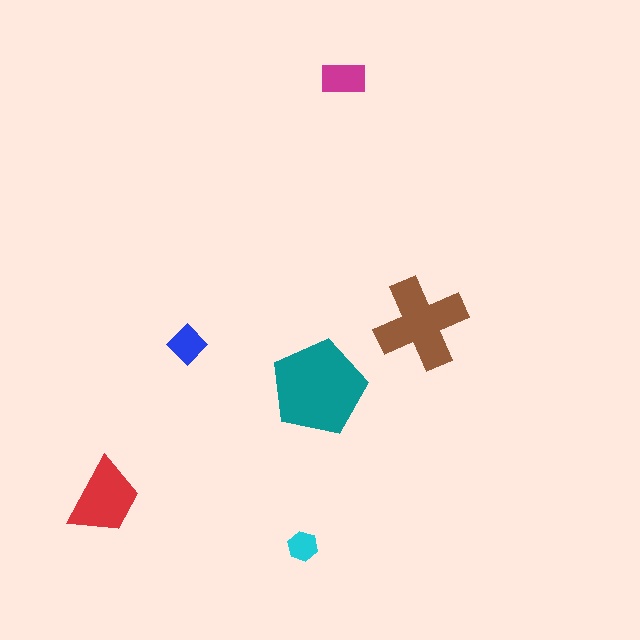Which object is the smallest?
The cyan hexagon.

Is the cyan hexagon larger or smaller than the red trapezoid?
Smaller.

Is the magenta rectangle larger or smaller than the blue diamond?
Larger.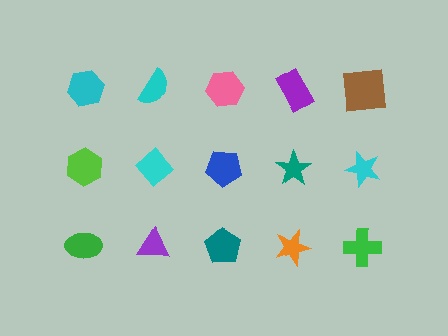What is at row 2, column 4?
A teal star.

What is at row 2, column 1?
A lime hexagon.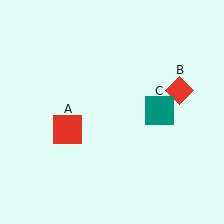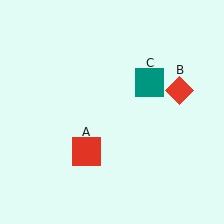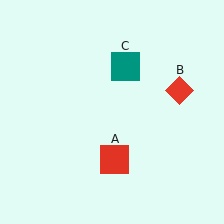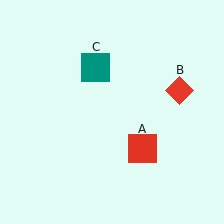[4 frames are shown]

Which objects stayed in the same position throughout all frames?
Red diamond (object B) remained stationary.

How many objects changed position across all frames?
2 objects changed position: red square (object A), teal square (object C).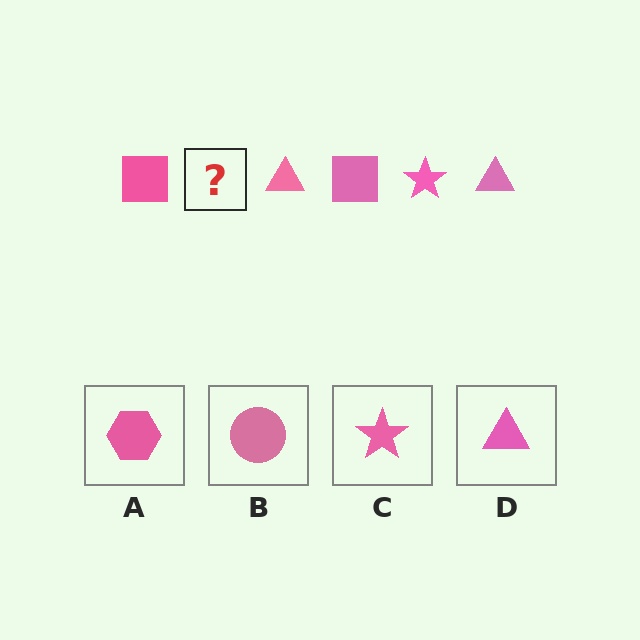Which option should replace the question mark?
Option C.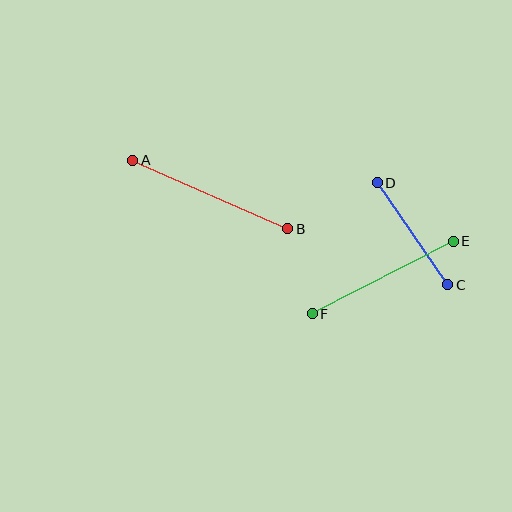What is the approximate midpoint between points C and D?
The midpoint is at approximately (412, 234) pixels.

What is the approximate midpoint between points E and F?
The midpoint is at approximately (383, 278) pixels.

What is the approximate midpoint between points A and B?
The midpoint is at approximately (210, 195) pixels.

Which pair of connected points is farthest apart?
Points A and B are farthest apart.